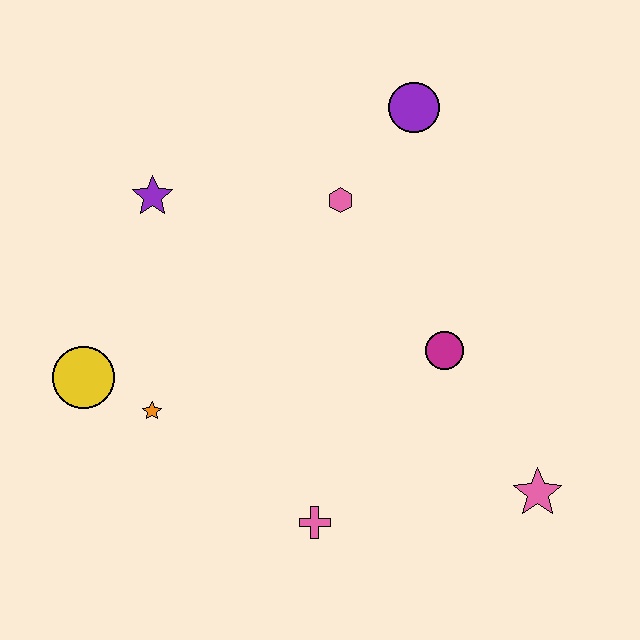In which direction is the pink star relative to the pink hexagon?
The pink star is below the pink hexagon.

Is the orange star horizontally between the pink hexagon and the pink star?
No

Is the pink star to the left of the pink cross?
No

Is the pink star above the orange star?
No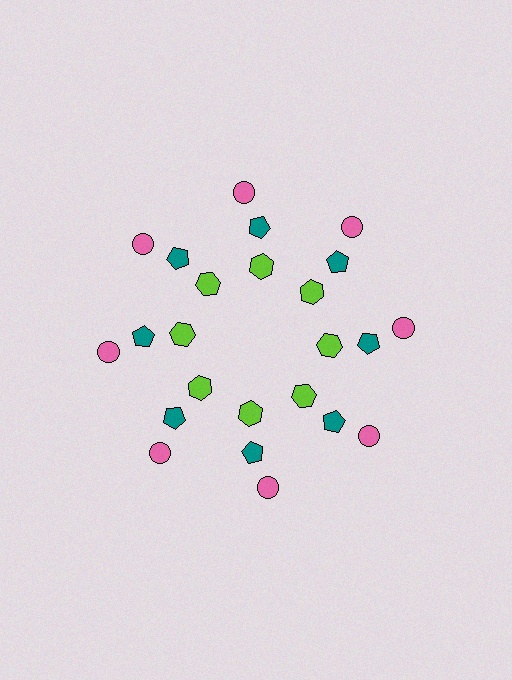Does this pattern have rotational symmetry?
Yes, this pattern has 8-fold rotational symmetry. It looks the same after rotating 45 degrees around the center.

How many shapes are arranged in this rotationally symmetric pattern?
There are 24 shapes, arranged in 8 groups of 3.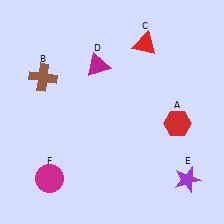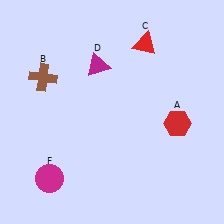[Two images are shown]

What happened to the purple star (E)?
The purple star (E) was removed in Image 2. It was in the bottom-right area of Image 1.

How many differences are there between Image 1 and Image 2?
There is 1 difference between the two images.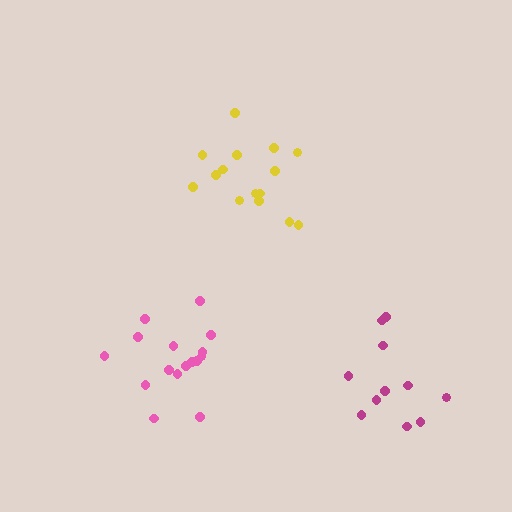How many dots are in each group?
Group 1: 15 dots, Group 2: 16 dots, Group 3: 11 dots (42 total).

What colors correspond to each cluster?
The clusters are colored: yellow, pink, magenta.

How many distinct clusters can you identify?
There are 3 distinct clusters.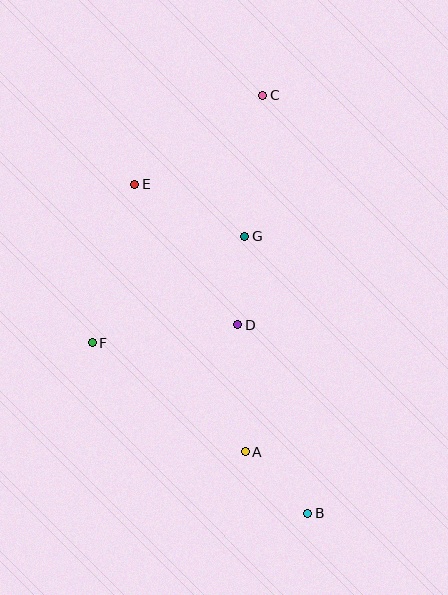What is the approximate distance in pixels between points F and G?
The distance between F and G is approximately 186 pixels.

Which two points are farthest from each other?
Points B and C are farthest from each other.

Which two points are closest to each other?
Points A and B are closest to each other.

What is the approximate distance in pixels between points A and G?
The distance between A and G is approximately 215 pixels.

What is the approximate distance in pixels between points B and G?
The distance between B and G is approximately 284 pixels.